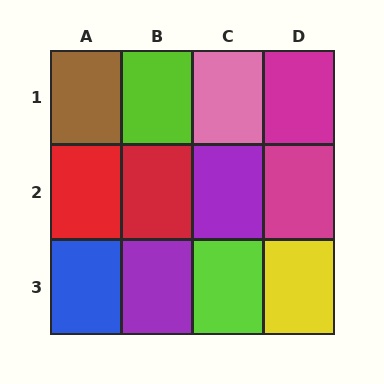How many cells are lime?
2 cells are lime.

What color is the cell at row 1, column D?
Magenta.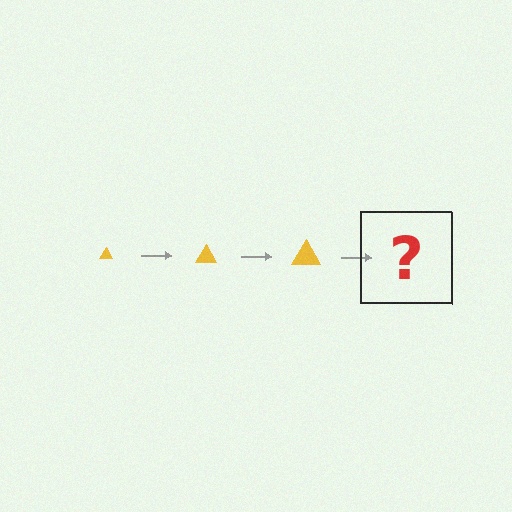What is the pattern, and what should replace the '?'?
The pattern is that the triangle gets progressively larger each step. The '?' should be a yellow triangle, larger than the previous one.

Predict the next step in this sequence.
The next step is a yellow triangle, larger than the previous one.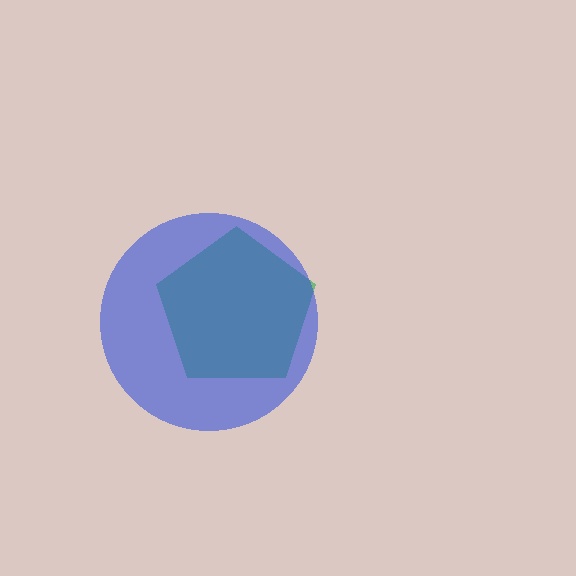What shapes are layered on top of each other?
The layered shapes are: a green pentagon, a blue circle.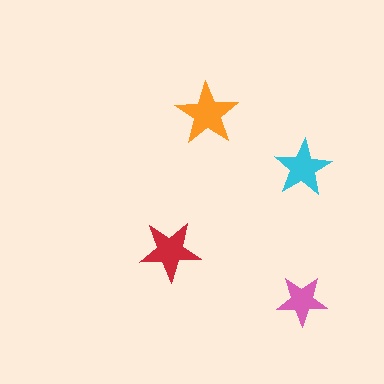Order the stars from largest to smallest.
the orange one, the red one, the cyan one, the pink one.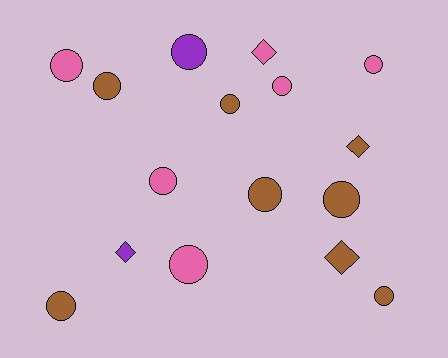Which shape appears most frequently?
Circle, with 12 objects.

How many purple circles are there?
There is 1 purple circle.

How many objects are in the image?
There are 16 objects.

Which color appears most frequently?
Brown, with 8 objects.